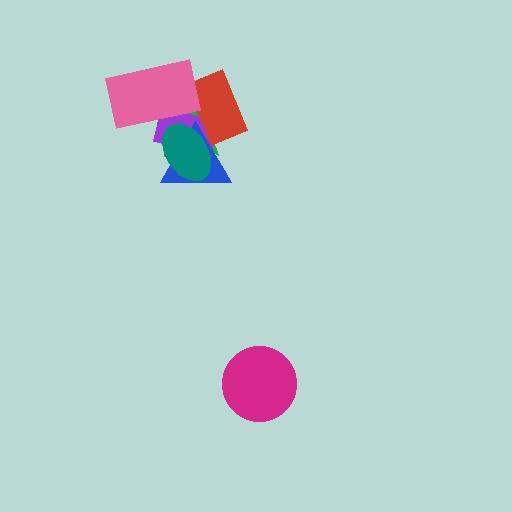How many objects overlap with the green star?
5 objects overlap with the green star.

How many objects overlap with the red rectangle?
5 objects overlap with the red rectangle.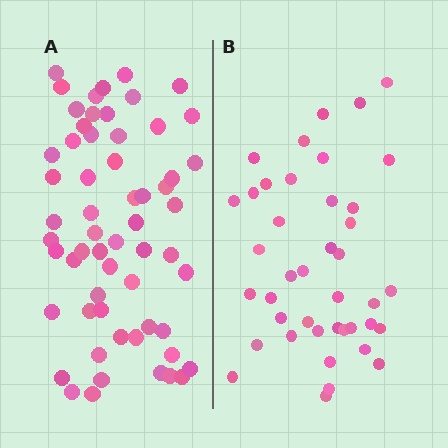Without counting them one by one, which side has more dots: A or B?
Region A (the left region) has more dots.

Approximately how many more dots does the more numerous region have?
Region A has approximately 20 more dots than region B.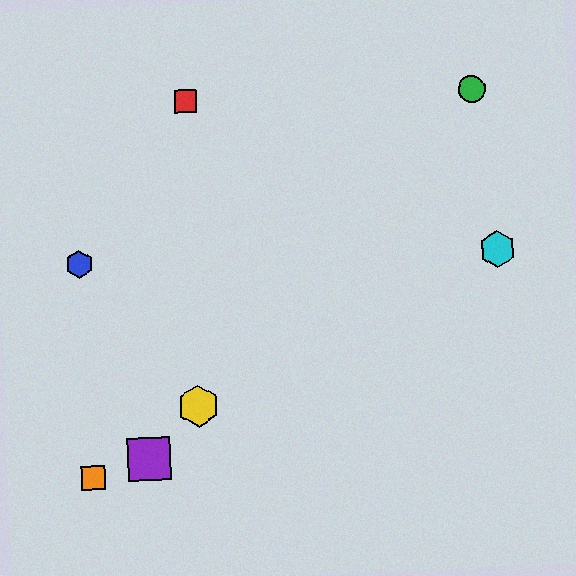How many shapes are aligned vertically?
2 shapes (the red square, the yellow hexagon) are aligned vertically.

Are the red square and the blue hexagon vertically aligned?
No, the red square is at x≈185 and the blue hexagon is at x≈79.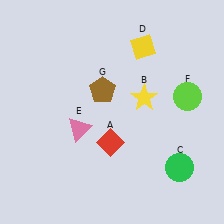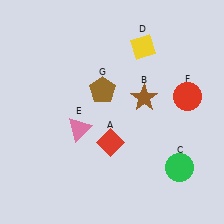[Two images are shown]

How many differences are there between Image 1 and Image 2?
There are 2 differences between the two images.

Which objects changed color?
B changed from yellow to brown. F changed from lime to red.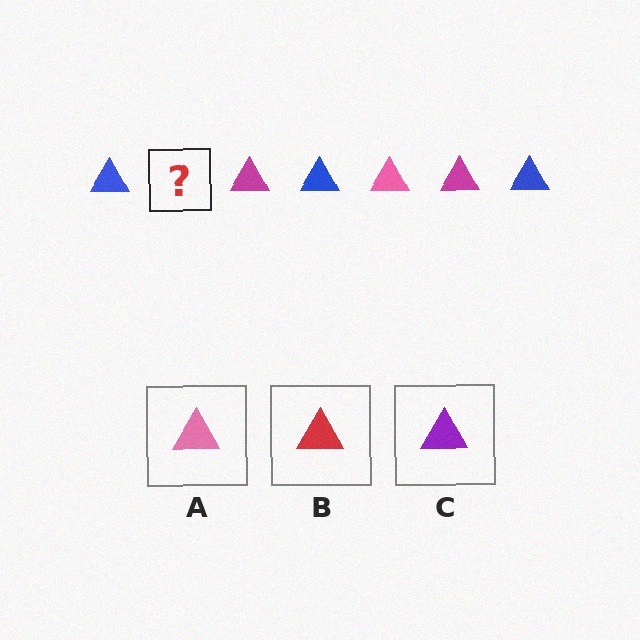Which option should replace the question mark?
Option A.